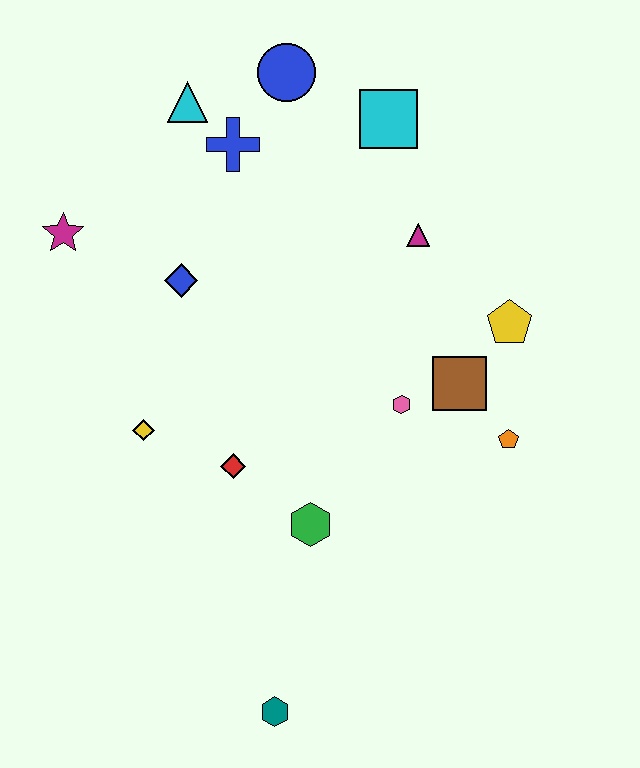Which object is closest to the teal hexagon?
The green hexagon is closest to the teal hexagon.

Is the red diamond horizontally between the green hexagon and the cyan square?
No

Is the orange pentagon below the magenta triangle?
Yes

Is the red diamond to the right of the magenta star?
Yes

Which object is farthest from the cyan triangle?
The teal hexagon is farthest from the cyan triangle.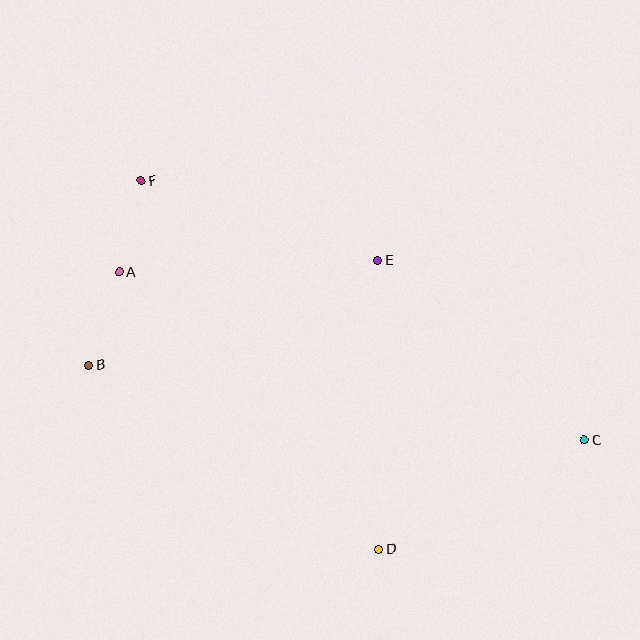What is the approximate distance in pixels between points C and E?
The distance between C and E is approximately 274 pixels.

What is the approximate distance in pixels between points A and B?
The distance between A and B is approximately 98 pixels.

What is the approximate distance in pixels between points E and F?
The distance between E and F is approximately 250 pixels.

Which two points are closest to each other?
Points A and F are closest to each other.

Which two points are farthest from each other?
Points C and F are farthest from each other.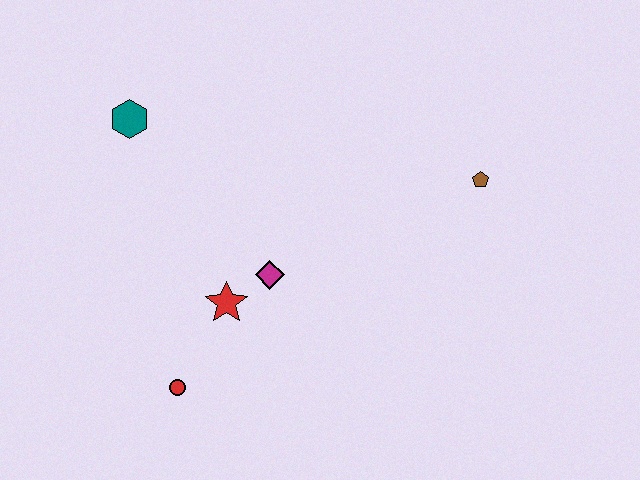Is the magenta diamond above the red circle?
Yes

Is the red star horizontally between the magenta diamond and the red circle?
Yes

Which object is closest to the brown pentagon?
The magenta diamond is closest to the brown pentagon.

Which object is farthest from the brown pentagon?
The red circle is farthest from the brown pentagon.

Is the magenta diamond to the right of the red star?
Yes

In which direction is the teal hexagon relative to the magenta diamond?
The teal hexagon is above the magenta diamond.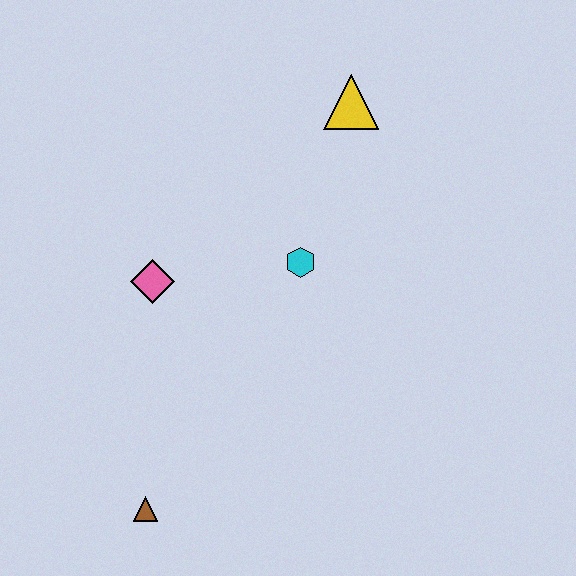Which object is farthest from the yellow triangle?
The brown triangle is farthest from the yellow triangle.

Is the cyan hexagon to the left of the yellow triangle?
Yes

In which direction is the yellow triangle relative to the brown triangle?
The yellow triangle is above the brown triangle.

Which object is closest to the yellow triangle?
The cyan hexagon is closest to the yellow triangle.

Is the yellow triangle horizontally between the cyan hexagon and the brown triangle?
No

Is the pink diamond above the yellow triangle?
No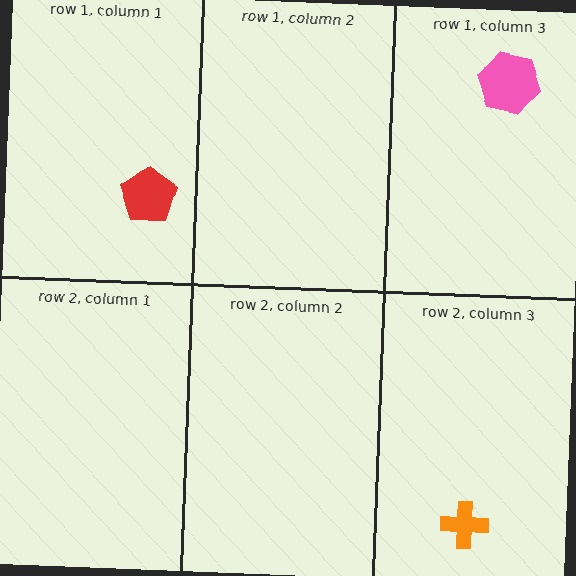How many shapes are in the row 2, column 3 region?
1.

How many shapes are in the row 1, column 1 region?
1.